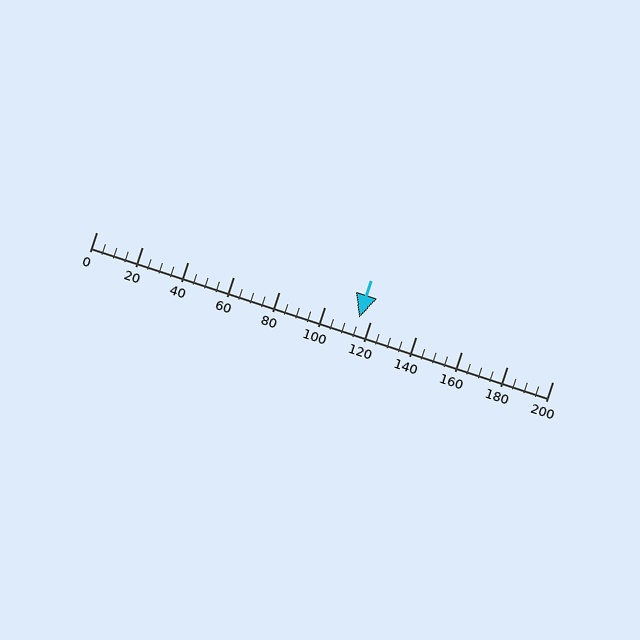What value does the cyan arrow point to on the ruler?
The cyan arrow points to approximately 115.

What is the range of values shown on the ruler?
The ruler shows values from 0 to 200.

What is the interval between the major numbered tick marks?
The major tick marks are spaced 20 units apart.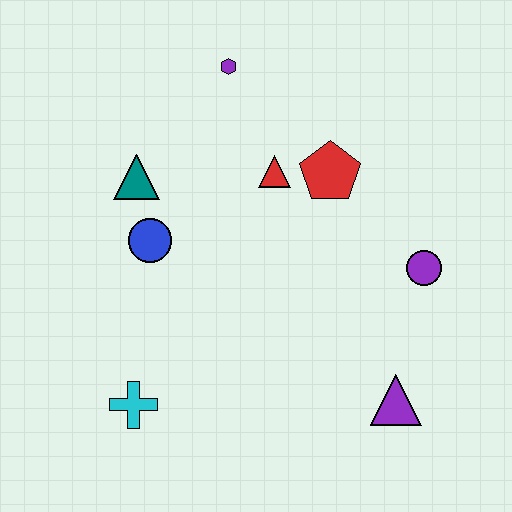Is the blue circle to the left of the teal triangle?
No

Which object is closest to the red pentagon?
The red triangle is closest to the red pentagon.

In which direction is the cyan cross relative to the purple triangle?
The cyan cross is to the left of the purple triangle.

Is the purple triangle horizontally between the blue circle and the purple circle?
Yes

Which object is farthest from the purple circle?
The cyan cross is farthest from the purple circle.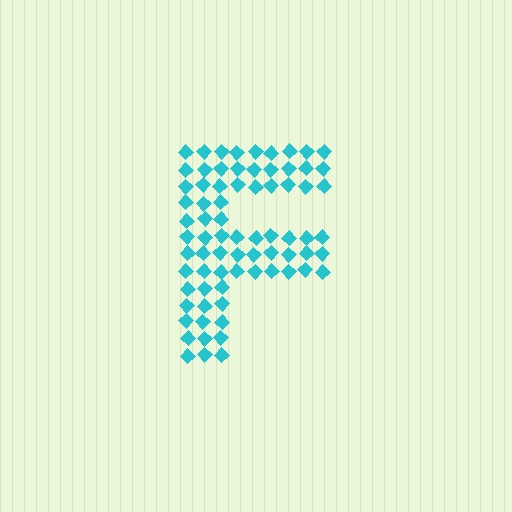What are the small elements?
The small elements are diamonds.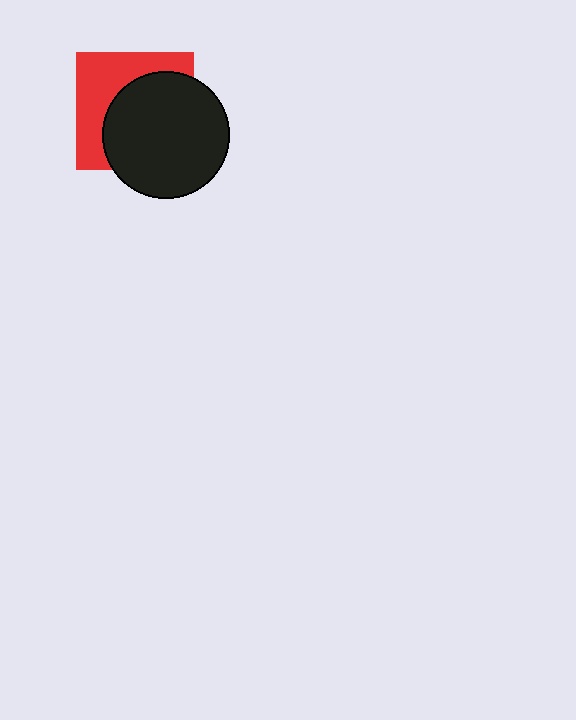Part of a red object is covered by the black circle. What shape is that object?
It is a square.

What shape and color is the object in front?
The object in front is a black circle.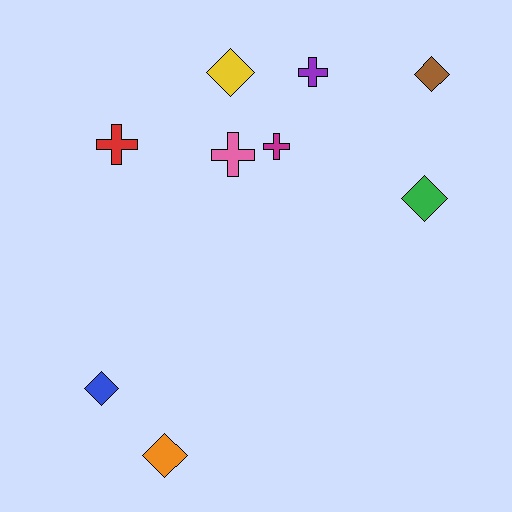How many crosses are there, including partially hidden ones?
There are 4 crosses.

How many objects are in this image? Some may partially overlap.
There are 9 objects.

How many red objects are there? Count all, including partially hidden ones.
There is 1 red object.